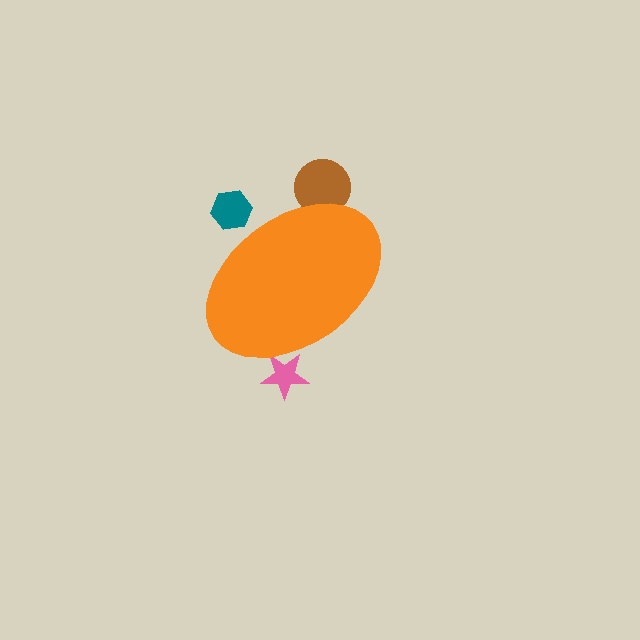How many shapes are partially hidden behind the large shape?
3 shapes are partially hidden.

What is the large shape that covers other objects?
An orange ellipse.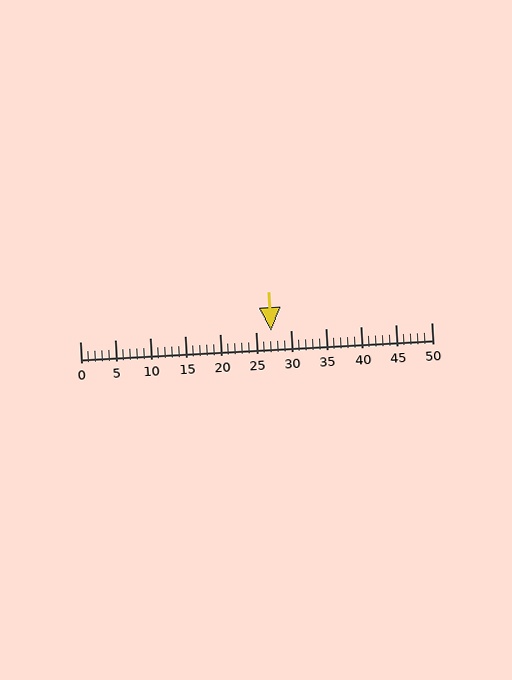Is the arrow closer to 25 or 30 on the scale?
The arrow is closer to 25.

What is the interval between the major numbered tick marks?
The major tick marks are spaced 5 units apart.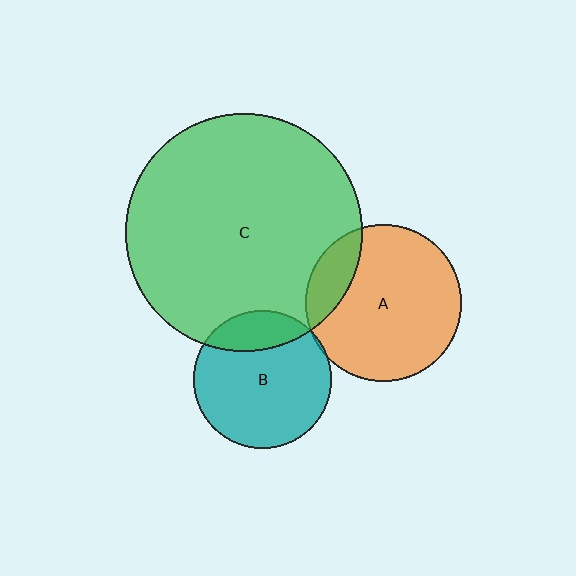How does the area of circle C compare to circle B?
Approximately 3.0 times.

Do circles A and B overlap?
Yes.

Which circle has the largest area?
Circle C (green).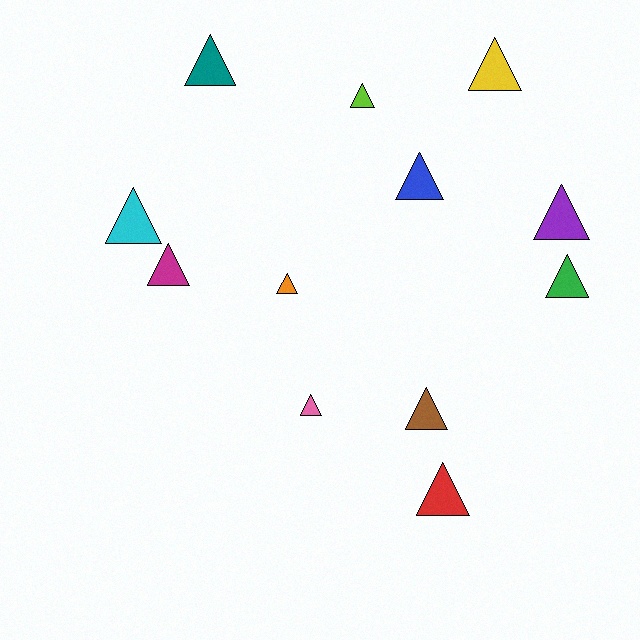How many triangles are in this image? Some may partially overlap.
There are 12 triangles.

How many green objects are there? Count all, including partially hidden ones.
There is 1 green object.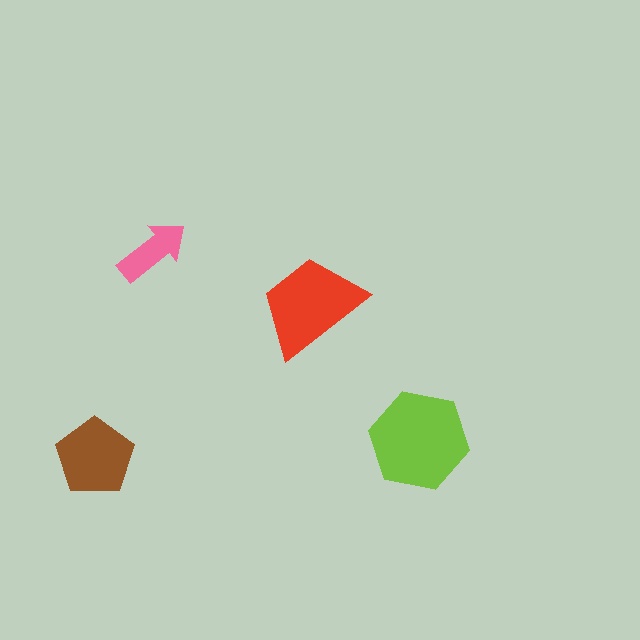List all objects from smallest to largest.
The pink arrow, the brown pentagon, the red trapezoid, the lime hexagon.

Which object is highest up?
The pink arrow is topmost.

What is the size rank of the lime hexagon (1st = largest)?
1st.